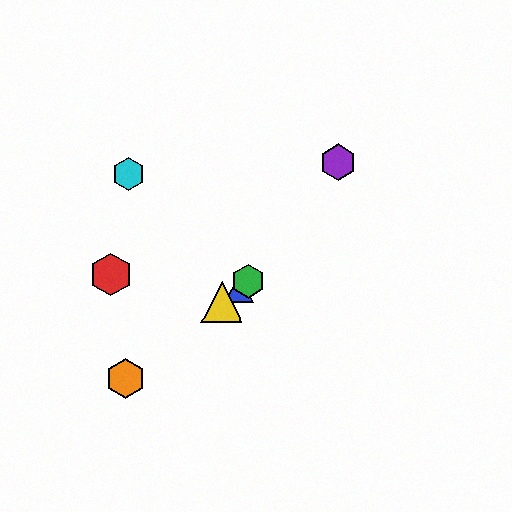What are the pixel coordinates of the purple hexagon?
The purple hexagon is at (338, 162).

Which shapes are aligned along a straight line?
The blue triangle, the green hexagon, the yellow triangle, the orange hexagon are aligned along a straight line.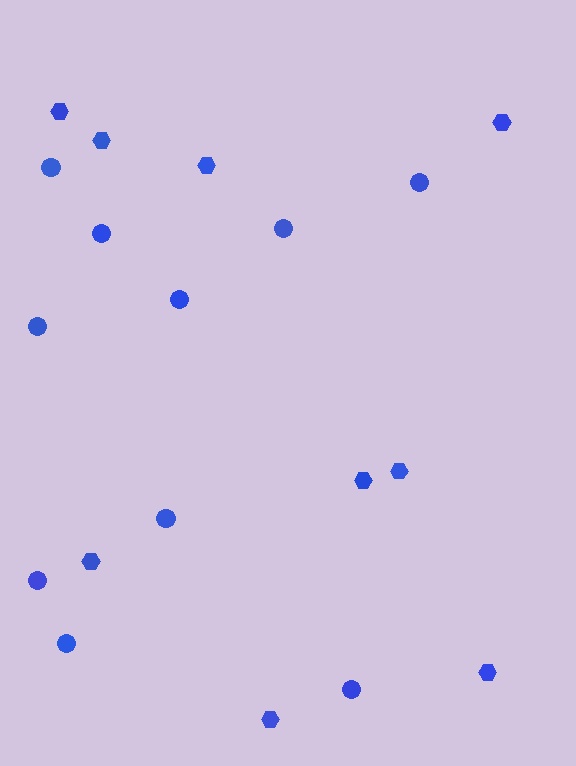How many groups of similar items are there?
There are 2 groups: one group of circles (10) and one group of hexagons (9).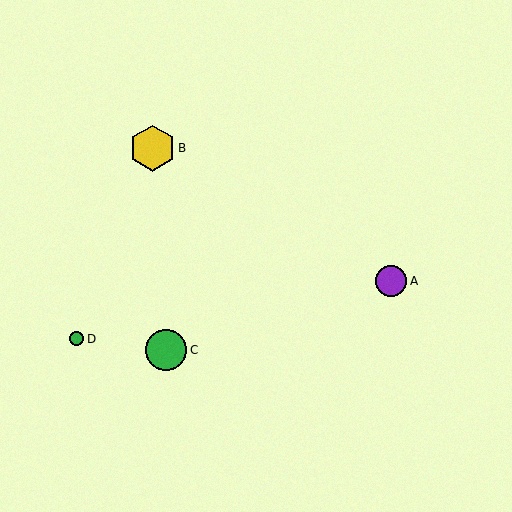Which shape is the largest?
The yellow hexagon (labeled B) is the largest.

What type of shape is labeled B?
Shape B is a yellow hexagon.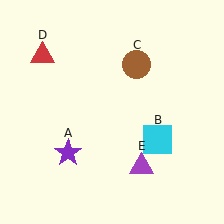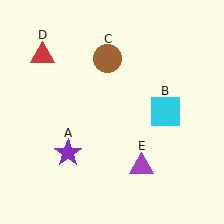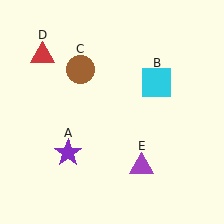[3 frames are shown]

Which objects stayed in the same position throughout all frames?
Purple star (object A) and red triangle (object D) and purple triangle (object E) remained stationary.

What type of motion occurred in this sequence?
The cyan square (object B), brown circle (object C) rotated counterclockwise around the center of the scene.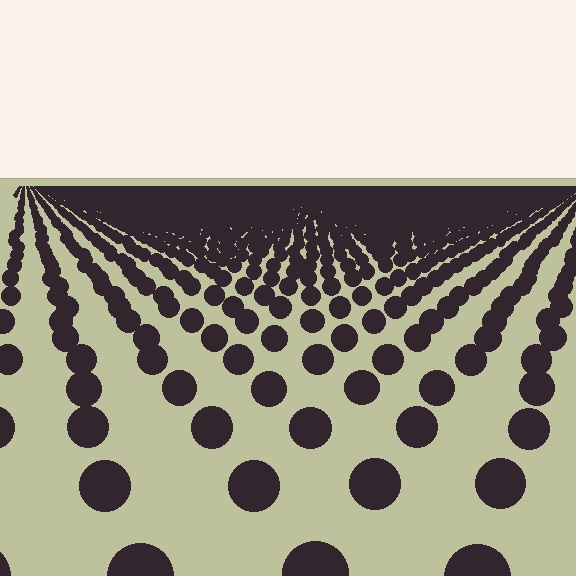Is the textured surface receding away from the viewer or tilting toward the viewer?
The surface is receding away from the viewer. Texture elements get smaller and denser toward the top.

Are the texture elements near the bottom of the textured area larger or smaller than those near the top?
Larger. Near the bottom, elements are closer to the viewer and appear at a bigger on-screen size.